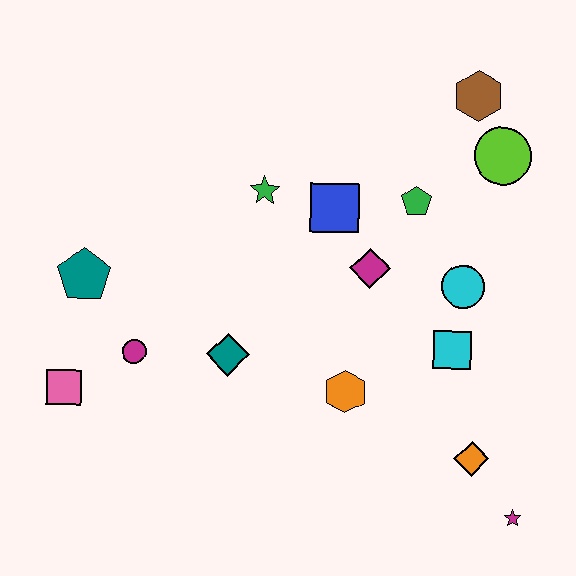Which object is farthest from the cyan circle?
The pink square is farthest from the cyan circle.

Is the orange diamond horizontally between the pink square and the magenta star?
Yes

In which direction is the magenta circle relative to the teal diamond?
The magenta circle is to the left of the teal diamond.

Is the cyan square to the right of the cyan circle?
No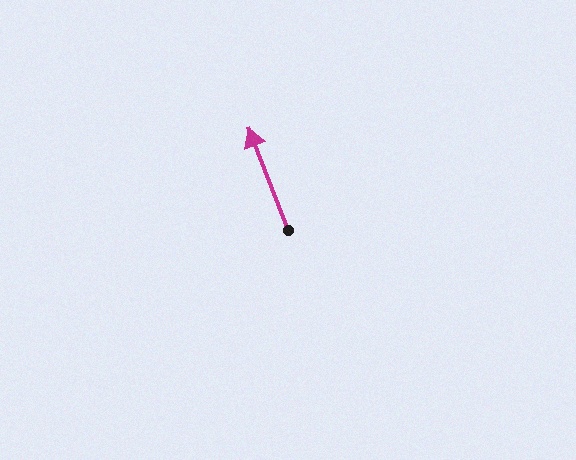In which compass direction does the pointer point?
North.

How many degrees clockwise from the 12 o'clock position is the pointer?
Approximately 339 degrees.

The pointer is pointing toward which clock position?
Roughly 11 o'clock.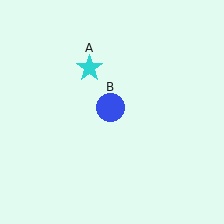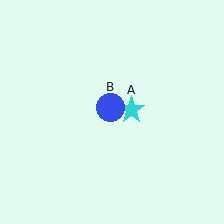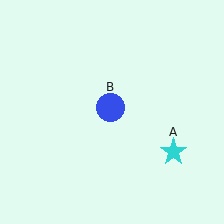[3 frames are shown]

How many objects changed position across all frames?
1 object changed position: cyan star (object A).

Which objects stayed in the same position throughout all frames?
Blue circle (object B) remained stationary.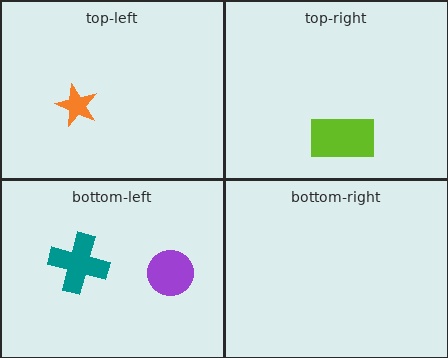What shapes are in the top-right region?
The lime rectangle.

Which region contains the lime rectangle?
The top-right region.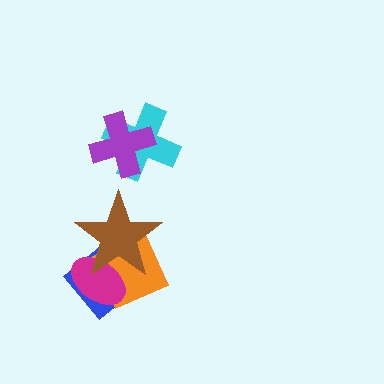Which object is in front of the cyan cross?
The purple cross is in front of the cyan cross.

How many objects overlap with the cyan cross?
1 object overlaps with the cyan cross.